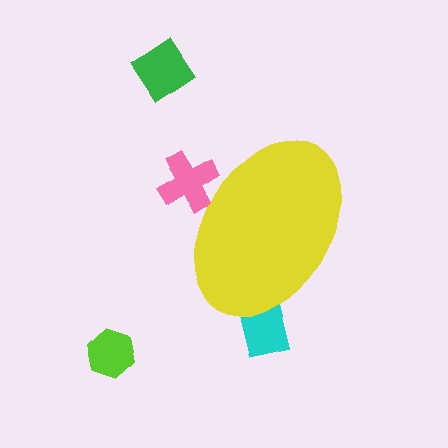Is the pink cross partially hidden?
Yes, the pink cross is partially hidden behind the yellow ellipse.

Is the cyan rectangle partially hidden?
Yes, the cyan rectangle is partially hidden behind the yellow ellipse.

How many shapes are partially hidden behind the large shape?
2 shapes are partially hidden.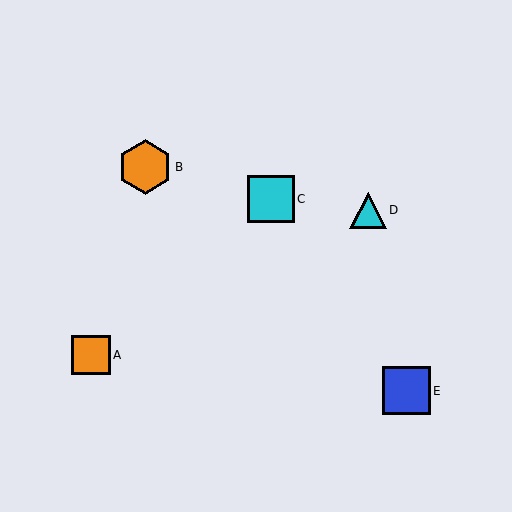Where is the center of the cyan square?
The center of the cyan square is at (271, 199).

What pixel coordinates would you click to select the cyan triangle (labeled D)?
Click at (368, 210) to select the cyan triangle D.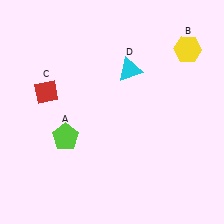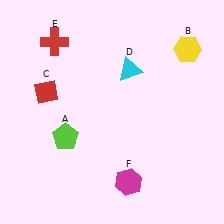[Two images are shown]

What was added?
A red cross (E), a magenta hexagon (F) were added in Image 2.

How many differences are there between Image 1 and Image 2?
There are 2 differences between the two images.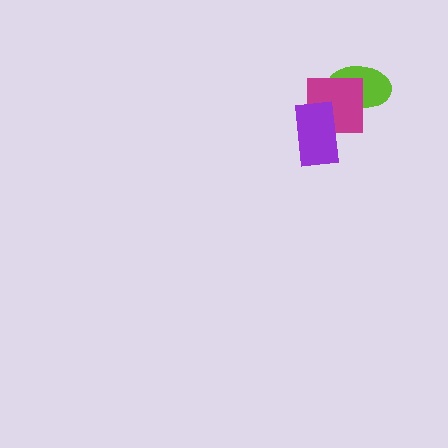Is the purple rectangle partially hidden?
No, no other shape covers it.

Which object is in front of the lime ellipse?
The magenta square is in front of the lime ellipse.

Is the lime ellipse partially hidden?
Yes, it is partially covered by another shape.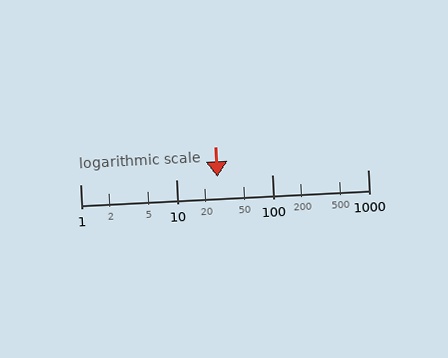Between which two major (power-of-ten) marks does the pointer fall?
The pointer is between 10 and 100.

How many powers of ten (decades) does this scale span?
The scale spans 3 decades, from 1 to 1000.